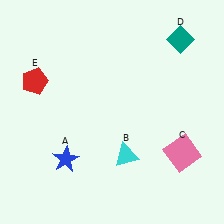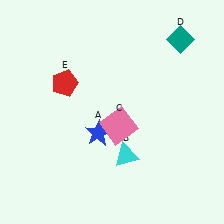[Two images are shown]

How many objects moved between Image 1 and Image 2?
3 objects moved between the two images.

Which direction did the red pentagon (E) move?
The red pentagon (E) moved right.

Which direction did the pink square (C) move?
The pink square (C) moved left.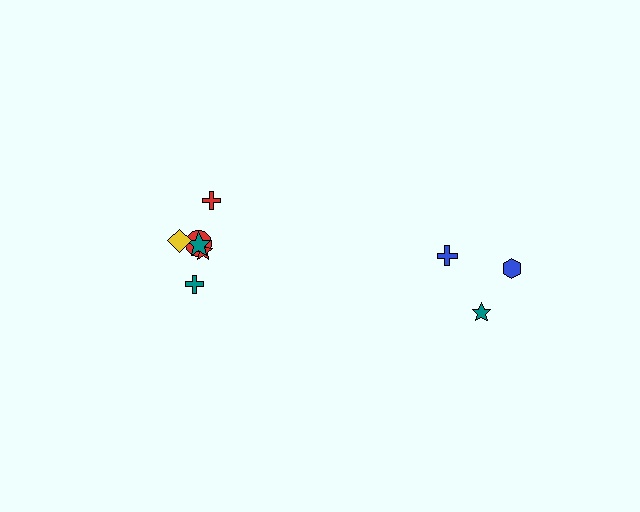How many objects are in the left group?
There are 6 objects.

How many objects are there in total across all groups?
There are 9 objects.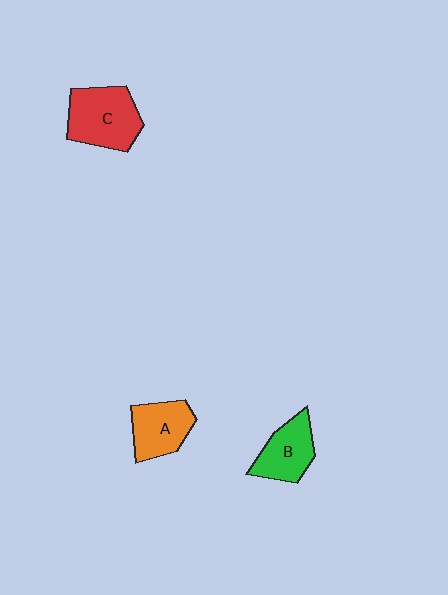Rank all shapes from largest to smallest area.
From largest to smallest: C (red), A (orange), B (green).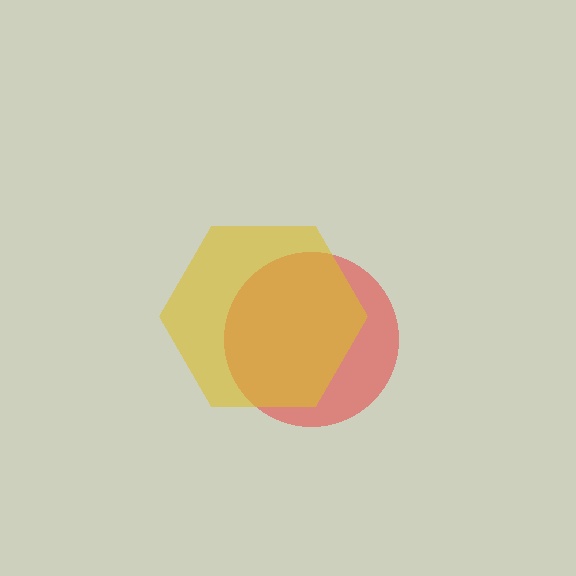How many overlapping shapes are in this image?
There are 2 overlapping shapes in the image.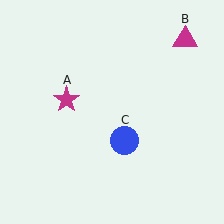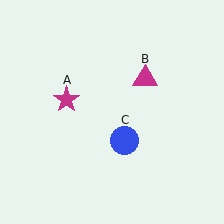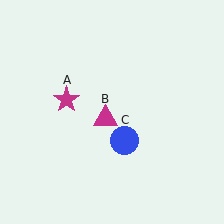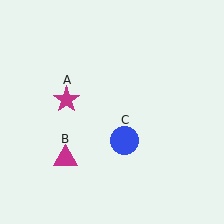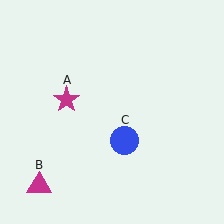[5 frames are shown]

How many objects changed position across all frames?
1 object changed position: magenta triangle (object B).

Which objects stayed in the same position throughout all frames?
Magenta star (object A) and blue circle (object C) remained stationary.